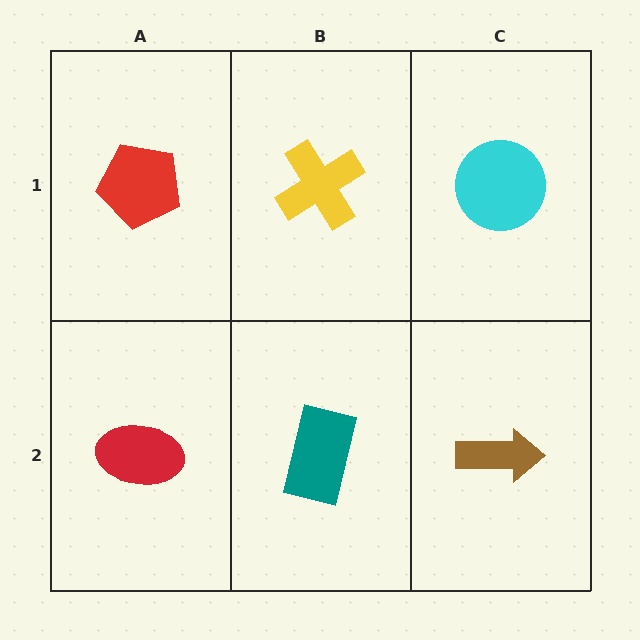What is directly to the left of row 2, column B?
A red ellipse.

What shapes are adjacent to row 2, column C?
A cyan circle (row 1, column C), a teal rectangle (row 2, column B).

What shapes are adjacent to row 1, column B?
A teal rectangle (row 2, column B), a red pentagon (row 1, column A), a cyan circle (row 1, column C).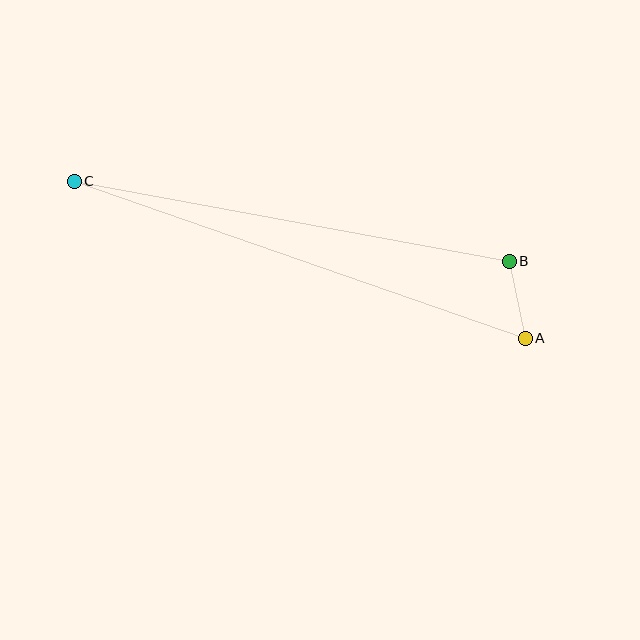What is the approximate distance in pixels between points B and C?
The distance between B and C is approximately 443 pixels.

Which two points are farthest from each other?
Points A and C are farthest from each other.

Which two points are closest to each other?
Points A and B are closest to each other.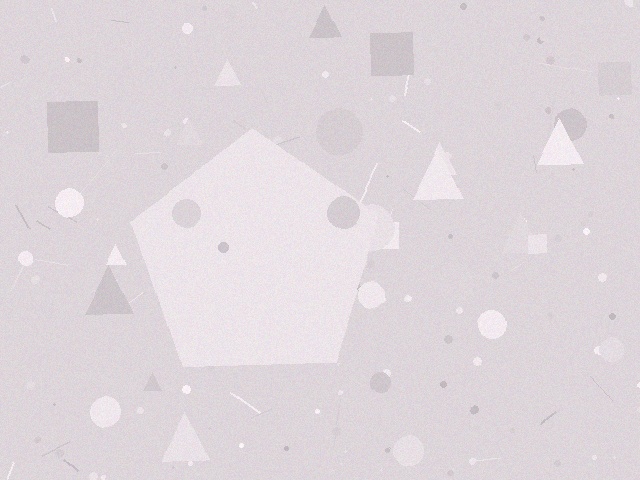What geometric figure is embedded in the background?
A pentagon is embedded in the background.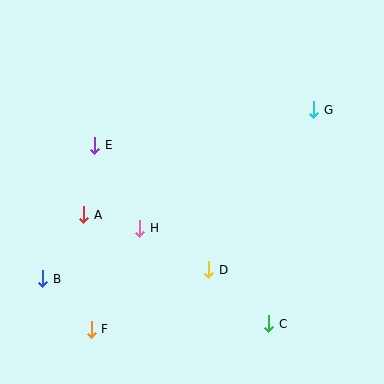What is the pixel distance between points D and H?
The distance between D and H is 81 pixels.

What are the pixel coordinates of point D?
Point D is at (209, 270).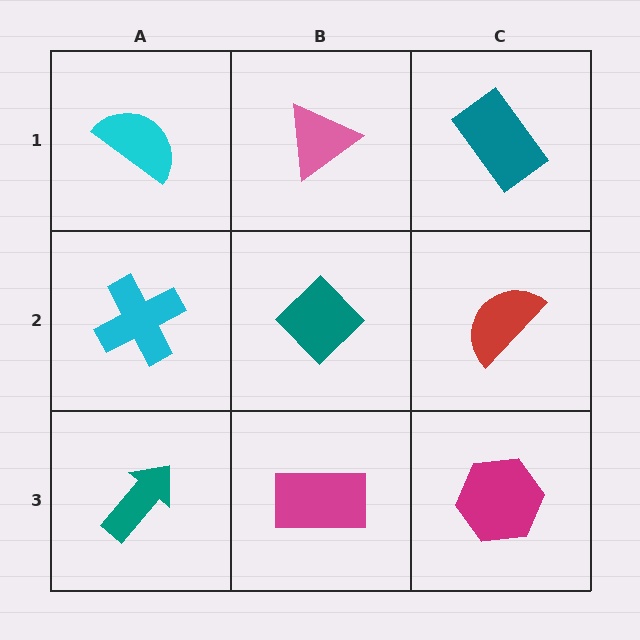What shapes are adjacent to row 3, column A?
A cyan cross (row 2, column A), a magenta rectangle (row 3, column B).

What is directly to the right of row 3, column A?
A magenta rectangle.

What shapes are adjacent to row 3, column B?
A teal diamond (row 2, column B), a teal arrow (row 3, column A), a magenta hexagon (row 3, column C).